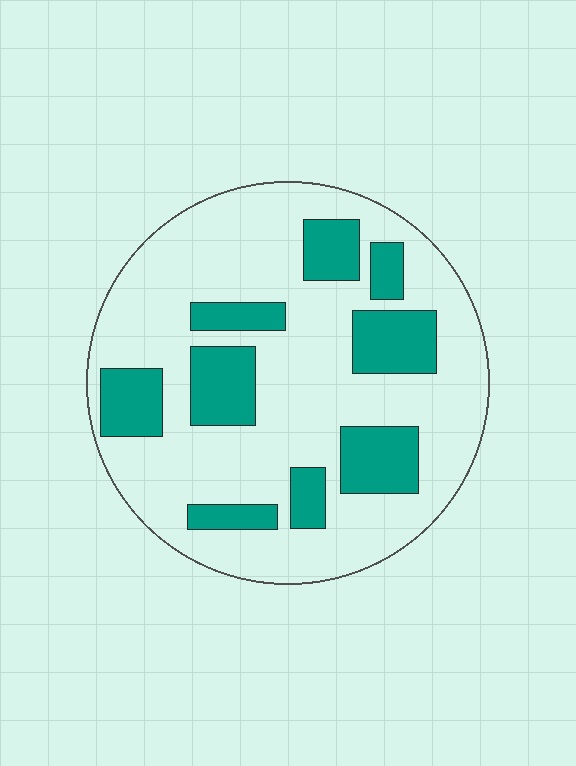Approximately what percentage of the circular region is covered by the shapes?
Approximately 25%.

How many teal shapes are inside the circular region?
9.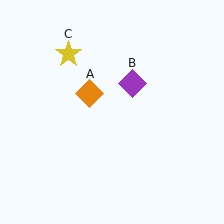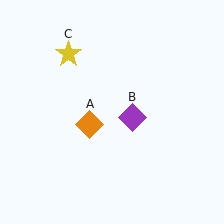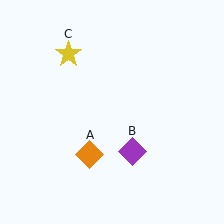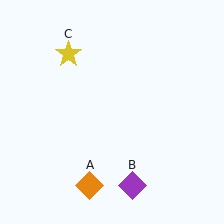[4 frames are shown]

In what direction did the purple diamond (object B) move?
The purple diamond (object B) moved down.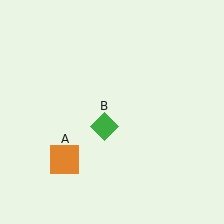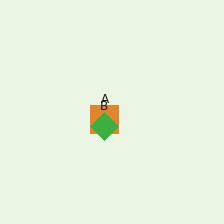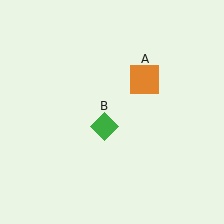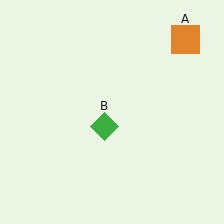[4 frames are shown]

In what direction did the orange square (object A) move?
The orange square (object A) moved up and to the right.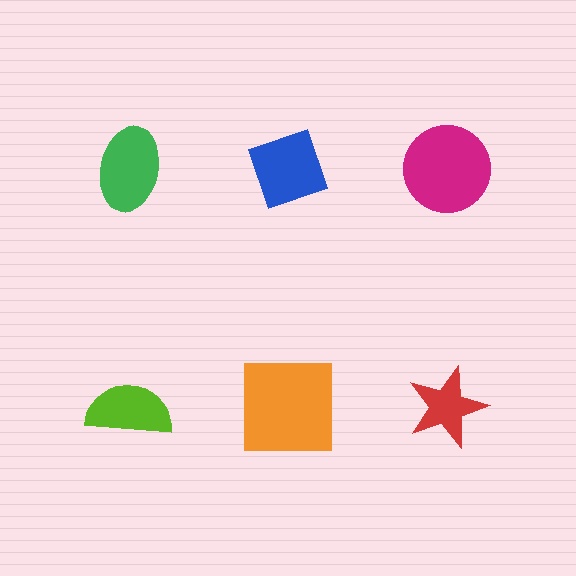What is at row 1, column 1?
A green ellipse.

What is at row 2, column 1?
A lime semicircle.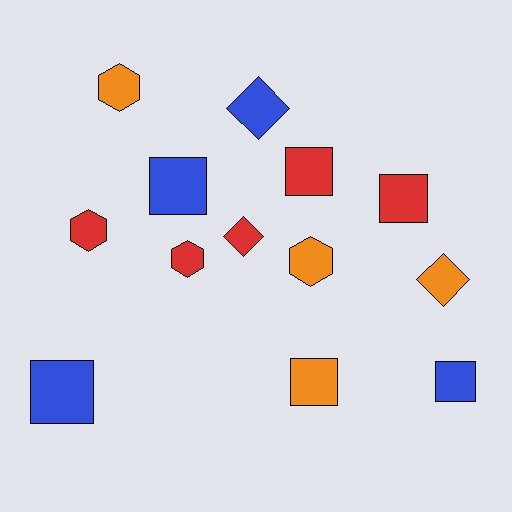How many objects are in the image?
There are 13 objects.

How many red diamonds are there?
There is 1 red diamond.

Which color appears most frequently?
Red, with 5 objects.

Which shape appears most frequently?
Square, with 6 objects.